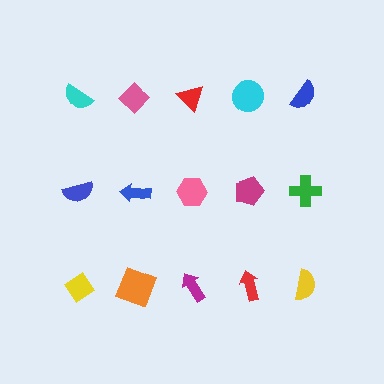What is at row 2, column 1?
A blue semicircle.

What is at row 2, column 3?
A pink hexagon.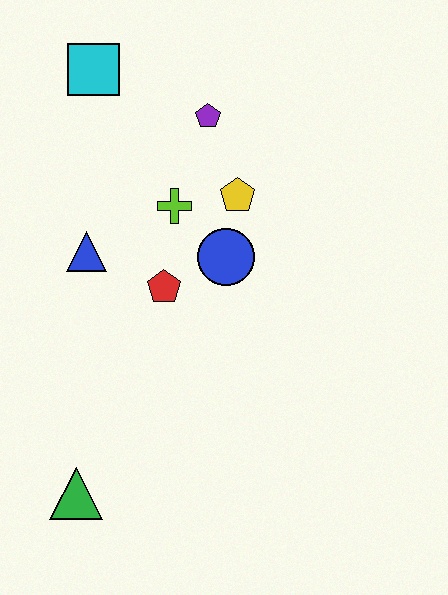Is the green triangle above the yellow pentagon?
No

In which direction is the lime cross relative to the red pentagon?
The lime cross is above the red pentagon.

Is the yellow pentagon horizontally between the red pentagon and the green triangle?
No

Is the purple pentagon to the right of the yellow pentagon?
No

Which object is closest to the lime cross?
The yellow pentagon is closest to the lime cross.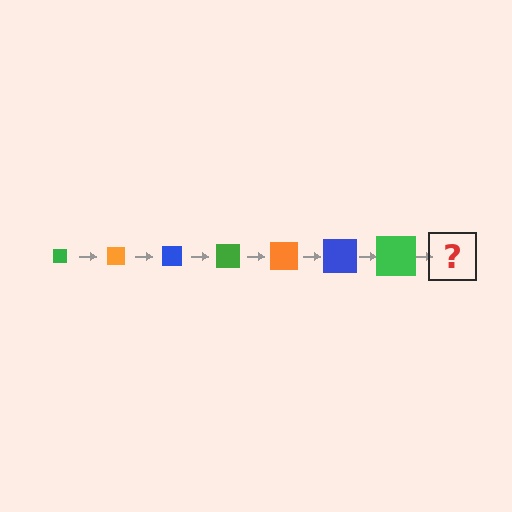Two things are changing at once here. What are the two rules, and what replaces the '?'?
The two rules are that the square grows larger each step and the color cycles through green, orange, and blue. The '?' should be an orange square, larger than the previous one.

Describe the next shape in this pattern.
It should be an orange square, larger than the previous one.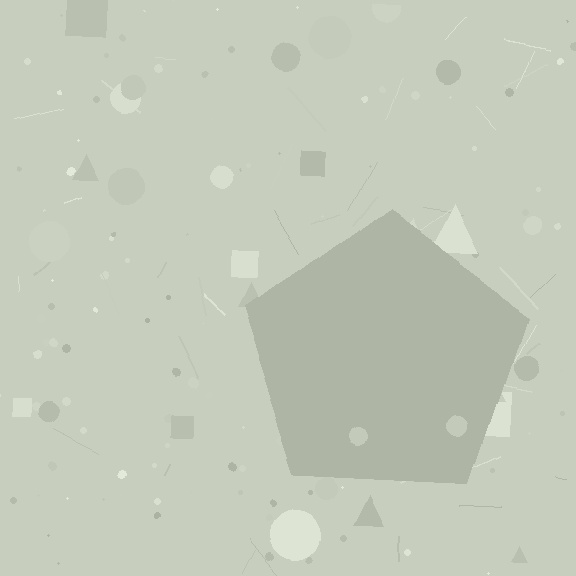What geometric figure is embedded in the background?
A pentagon is embedded in the background.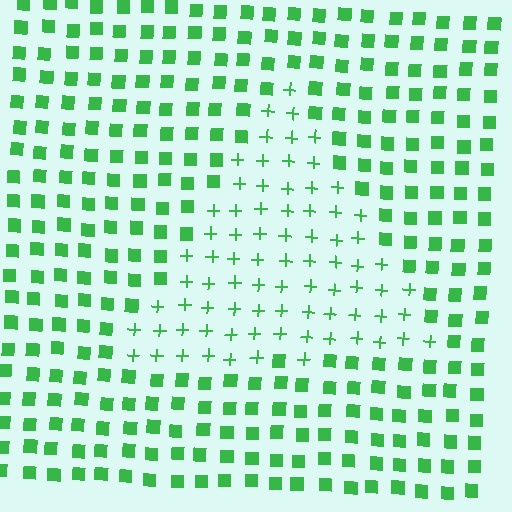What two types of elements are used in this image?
The image uses plus signs inside the triangle region and squares outside it.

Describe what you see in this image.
The image is filled with small green elements arranged in a uniform grid. A triangle-shaped region contains plus signs, while the surrounding area contains squares. The boundary is defined purely by the change in element shape.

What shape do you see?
I see a triangle.